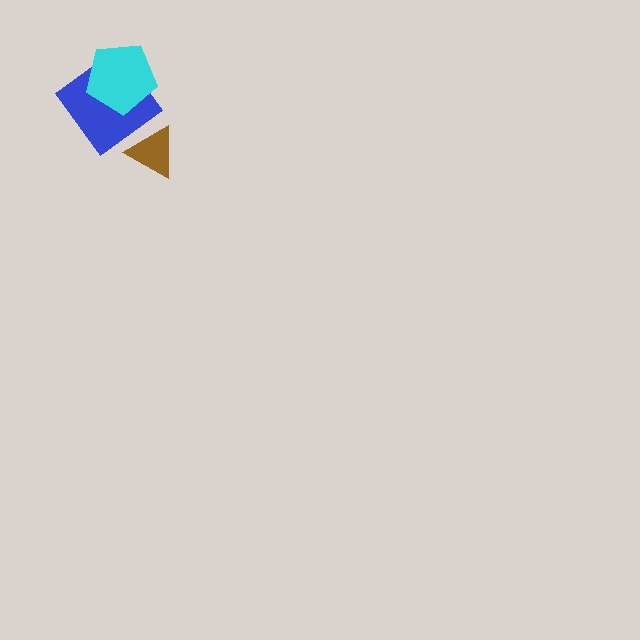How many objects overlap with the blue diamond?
1 object overlaps with the blue diamond.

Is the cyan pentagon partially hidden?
No, no other shape covers it.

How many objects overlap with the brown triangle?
0 objects overlap with the brown triangle.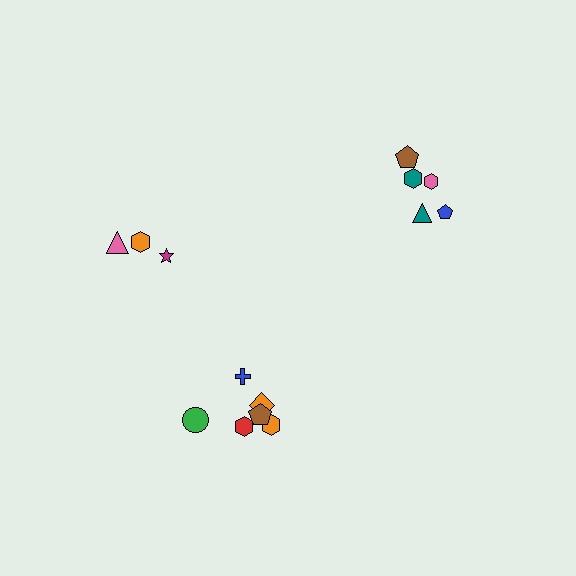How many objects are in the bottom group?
There are 6 objects.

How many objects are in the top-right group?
There are 5 objects.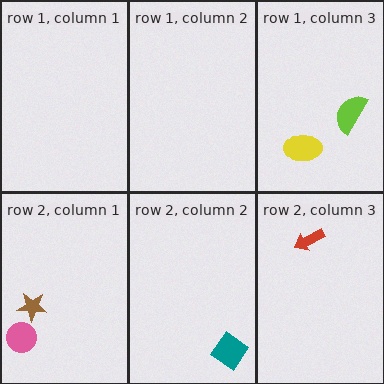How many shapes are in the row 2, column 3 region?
1.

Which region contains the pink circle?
The row 2, column 1 region.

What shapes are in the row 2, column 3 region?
The red arrow.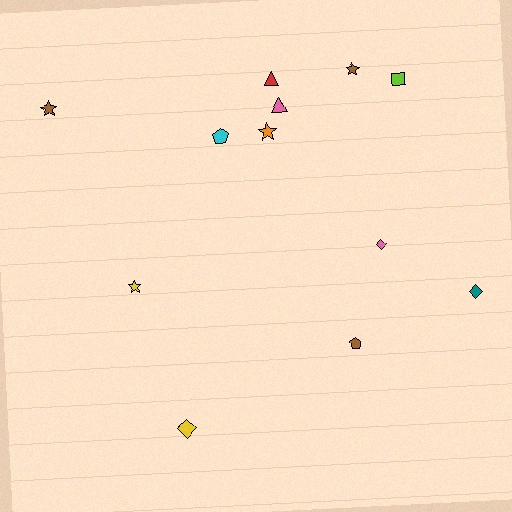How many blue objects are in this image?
There are no blue objects.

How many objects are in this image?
There are 12 objects.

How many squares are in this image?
There is 1 square.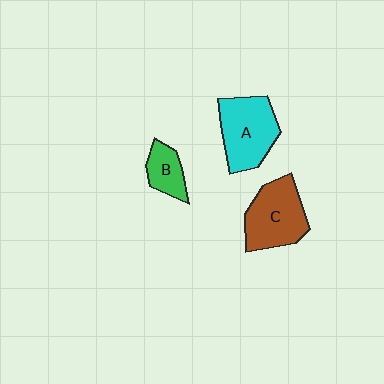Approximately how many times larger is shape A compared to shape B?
Approximately 2.1 times.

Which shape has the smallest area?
Shape B (green).